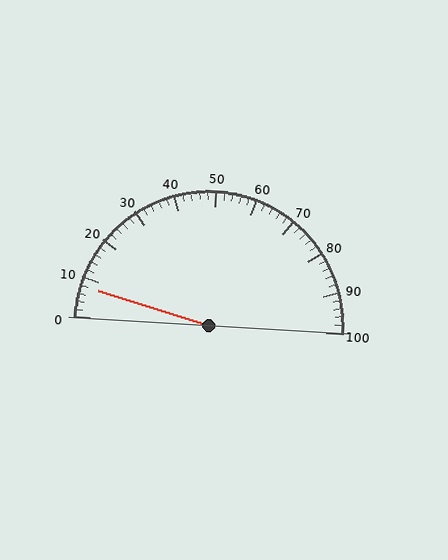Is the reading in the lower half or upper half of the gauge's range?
The reading is in the lower half of the range (0 to 100).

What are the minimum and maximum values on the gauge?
The gauge ranges from 0 to 100.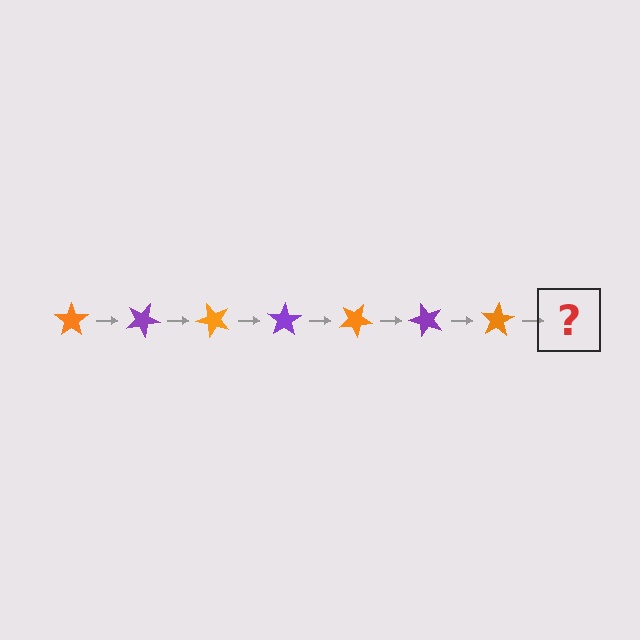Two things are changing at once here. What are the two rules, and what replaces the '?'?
The two rules are that it rotates 25 degrees each step and the color cycles through orange and purple. The '?' should be a purple star, rotated 175 degrees from the start.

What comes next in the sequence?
The next element should be a purple star, rotated 175 degrees from the start.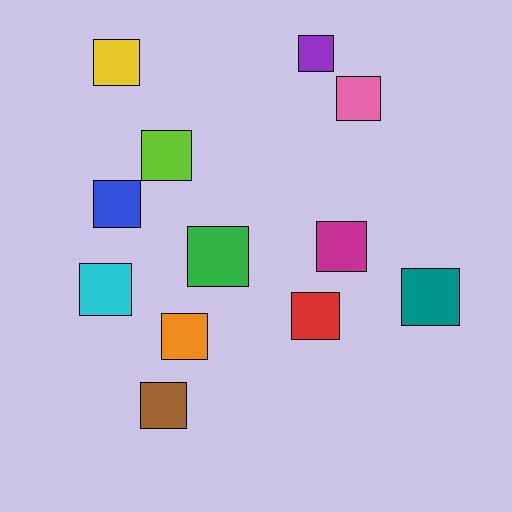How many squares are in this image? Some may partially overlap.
There are 12 squares.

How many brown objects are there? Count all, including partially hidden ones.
There is 1 brown object.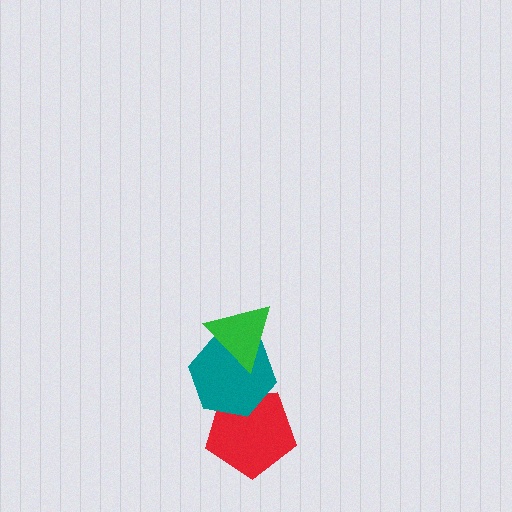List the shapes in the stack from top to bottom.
From top to bottom: the green triangle, the teal hexagon, the red pentagon.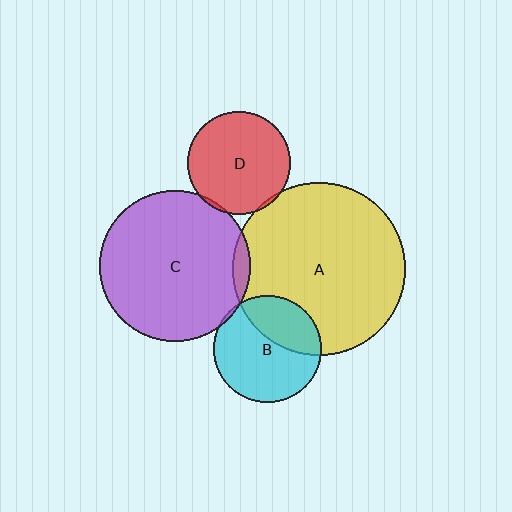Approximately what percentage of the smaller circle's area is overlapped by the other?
Approximately 5%.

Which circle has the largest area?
Circle A (yellow).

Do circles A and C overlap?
Yes.